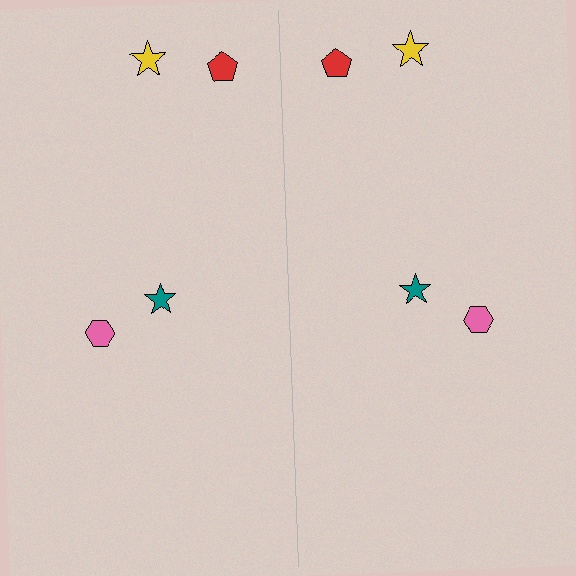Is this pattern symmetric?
Yes, this pattern has bilateral (reflection) symmetry.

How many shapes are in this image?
There are 8 shapes in this image.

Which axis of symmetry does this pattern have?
The pattern has a vertical axis of symmetry running through the center of the image.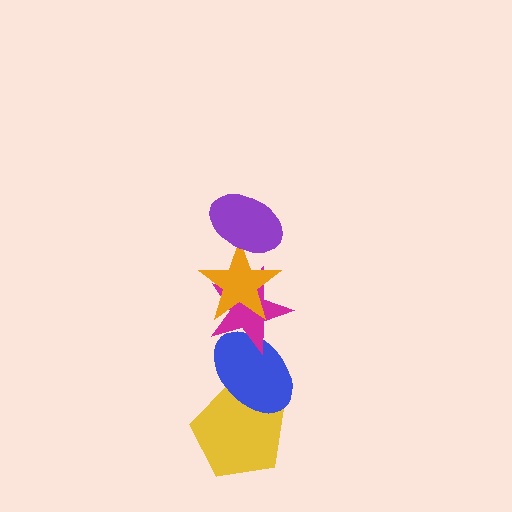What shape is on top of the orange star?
The purple ellipse is on top of the orange star.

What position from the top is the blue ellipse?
The blue ellipse is 4th from the top.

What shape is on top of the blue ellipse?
The magenta star is on top of the blue ellipse.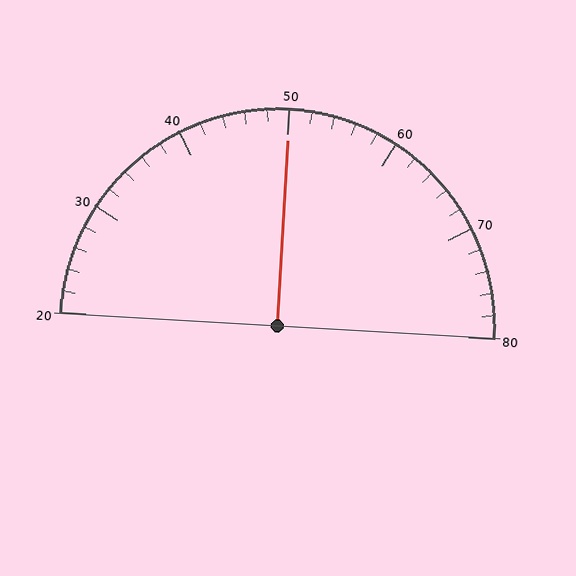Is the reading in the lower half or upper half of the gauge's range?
The reading is in the upper half of the range (20 to 80).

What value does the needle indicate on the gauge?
The needle indicates approximately 50.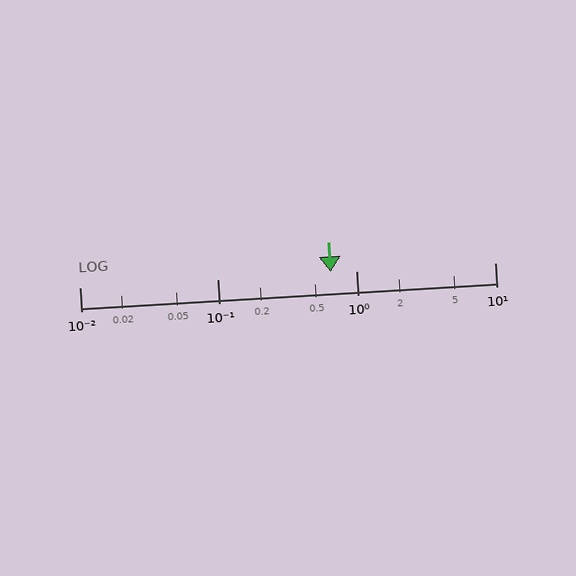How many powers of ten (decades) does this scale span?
The scale spans 3 decades, from 0.01 to 10.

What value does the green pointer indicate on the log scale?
The pointer indicates approximately 0.65.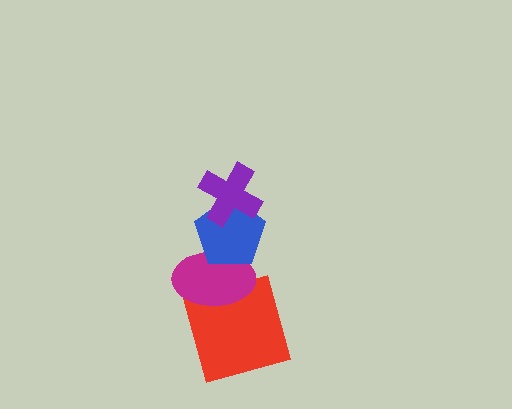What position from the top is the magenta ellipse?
The magenta ellipse is 3rd from the top.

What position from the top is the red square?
The red square is 4th from the top.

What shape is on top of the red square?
The magenta ellipse is on top of the red square.